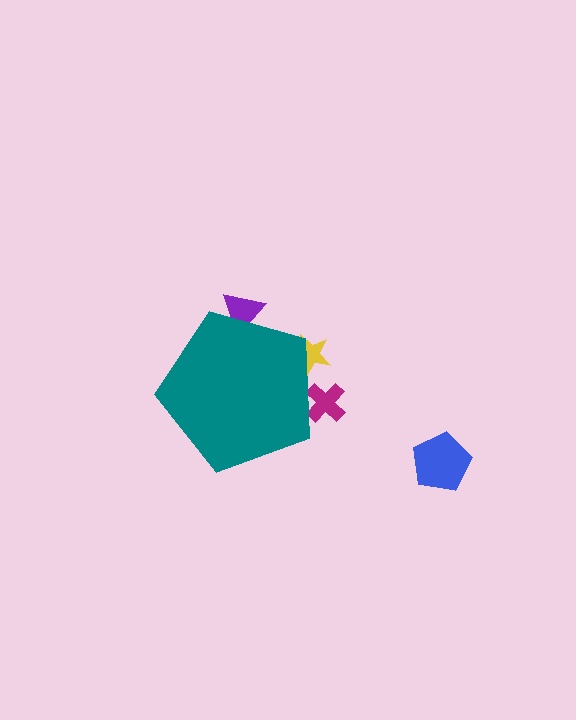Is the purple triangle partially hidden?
Yes, the purple triangle is partially hidden behind the teal pentagon.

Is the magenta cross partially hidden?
Yes, the magenta cross is partially hidden behind the teal pentagon.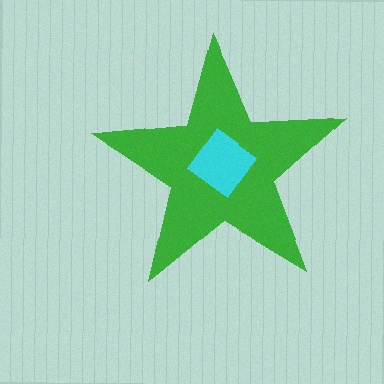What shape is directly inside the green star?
The cyan diamond.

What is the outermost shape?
The green star.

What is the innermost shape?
The cyan diamond.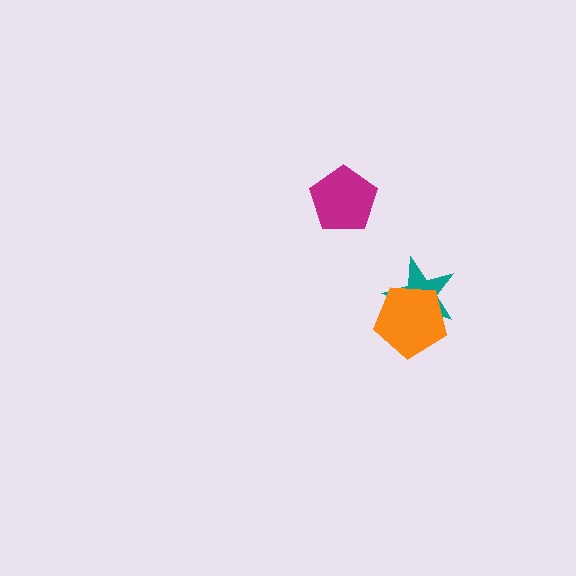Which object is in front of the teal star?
The orange pentagon is in front of the teal star.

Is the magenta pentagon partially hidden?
No, no other shape covers it.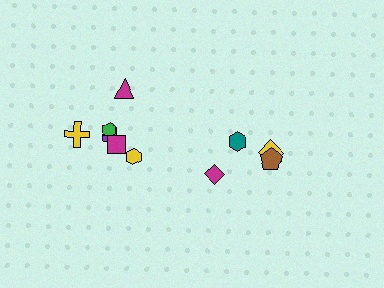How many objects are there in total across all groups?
There are 10 objects.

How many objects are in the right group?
There are 4 objects.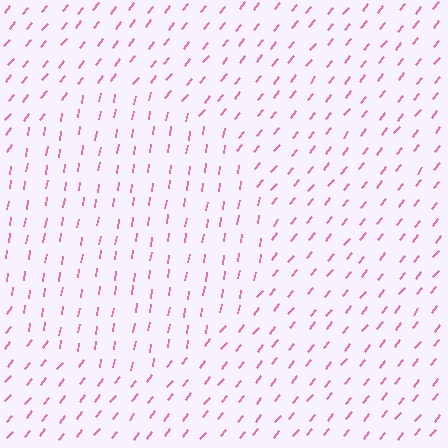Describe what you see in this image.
The image is filled with small pink line segments. A circle region in the image has lines oriented differently from the surrounding lines, creating a visible texture boundary.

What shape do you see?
I see a circle.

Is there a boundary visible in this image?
Yes, there is a texture boundary formed by a change in line orientation.